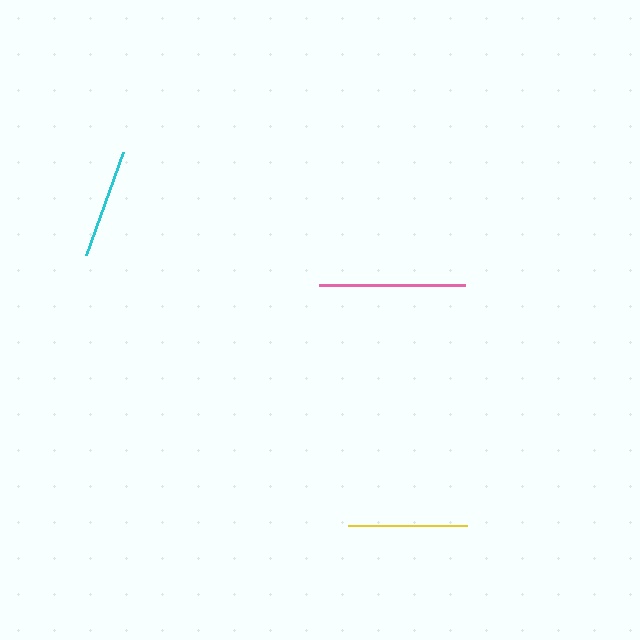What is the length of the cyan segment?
The cyan segment is approximately 109 pixels long.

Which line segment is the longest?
The pink line is the longest at approximately 145 pixels.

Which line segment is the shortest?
The cyan line is the shortest at approximately 109 pixels.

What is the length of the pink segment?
The pink segment is approximately 145 pixels long.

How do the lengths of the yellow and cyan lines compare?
The yellow and cyan lines are approximately the same length.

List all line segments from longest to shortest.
From longest to shortest: pink, yellow, cyan.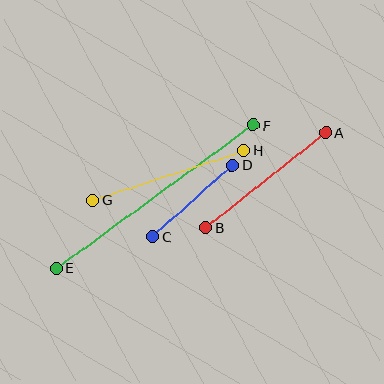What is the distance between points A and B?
The distance is approximately 152 pixels.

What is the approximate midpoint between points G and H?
The midpoint is at approximately (168, 175) pixels.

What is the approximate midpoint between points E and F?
The midpoint is at approximately (155, 197) pixels.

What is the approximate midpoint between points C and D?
The midpoint is at approximately (193, 201) pixels.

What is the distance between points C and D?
The distance is approximately 107 pixels.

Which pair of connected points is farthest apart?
Points E and F are farthest apart.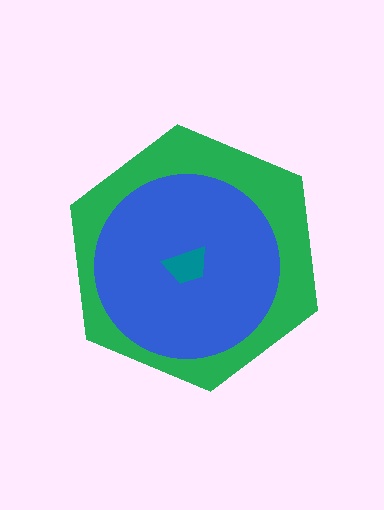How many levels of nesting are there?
3.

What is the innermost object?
The teal trapezoid.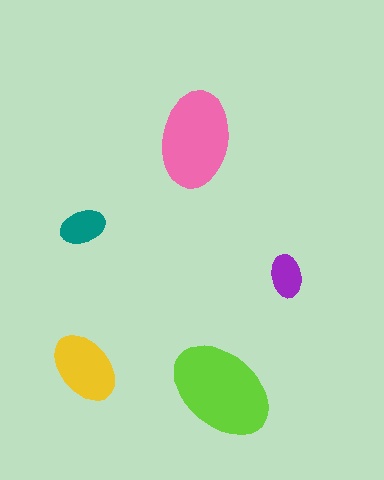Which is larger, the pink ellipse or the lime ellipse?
The lime one.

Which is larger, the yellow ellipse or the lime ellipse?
The lime one.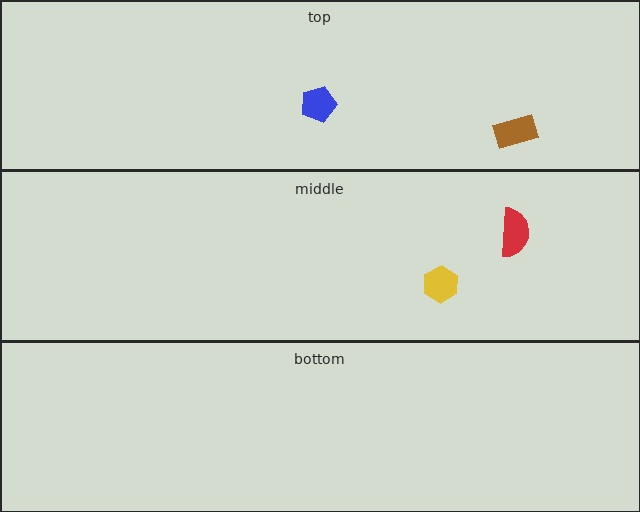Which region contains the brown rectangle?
The top region.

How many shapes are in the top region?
2.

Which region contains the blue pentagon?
The top region.